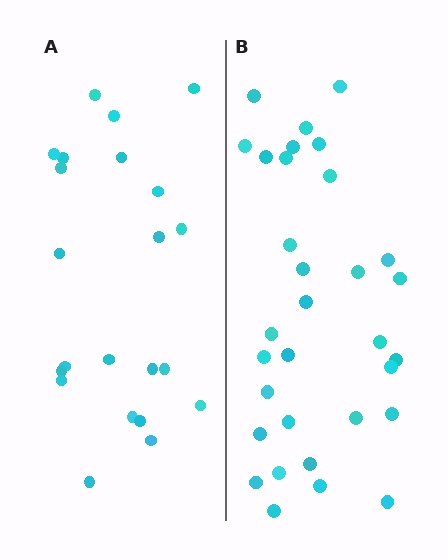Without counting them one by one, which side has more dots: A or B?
Region B (the right region) has more dots.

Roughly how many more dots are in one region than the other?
Region B has roughly 10 or so more dots than region A.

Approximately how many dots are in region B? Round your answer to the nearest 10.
About 30 dots. (The exact count is 32, which rounds to 30.)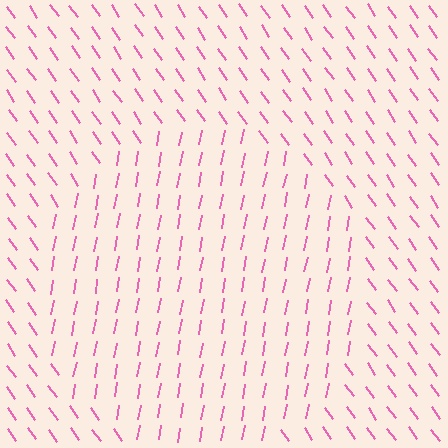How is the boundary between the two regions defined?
The boundary is defined purely by a change in line orientation (approximately 45 degrees difference). All lines are the same color and thickness.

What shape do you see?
I see a circle.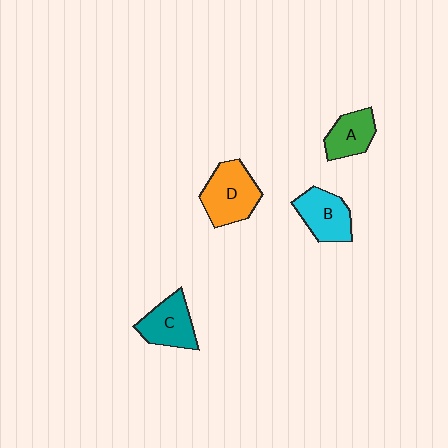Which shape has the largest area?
Shape D (orange).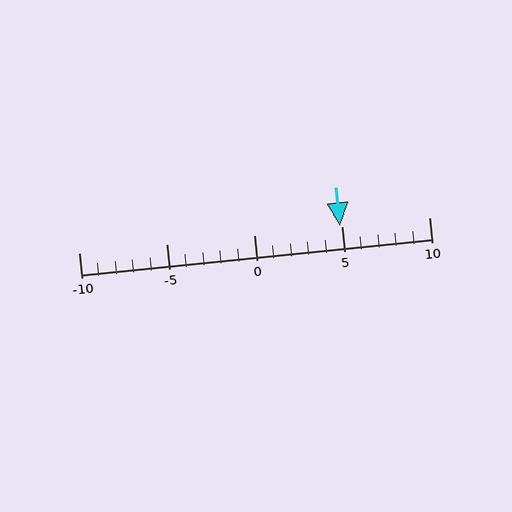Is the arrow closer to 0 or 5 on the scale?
The arrow is closer to 5.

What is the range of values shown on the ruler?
The ruler shows values from -10 to 10.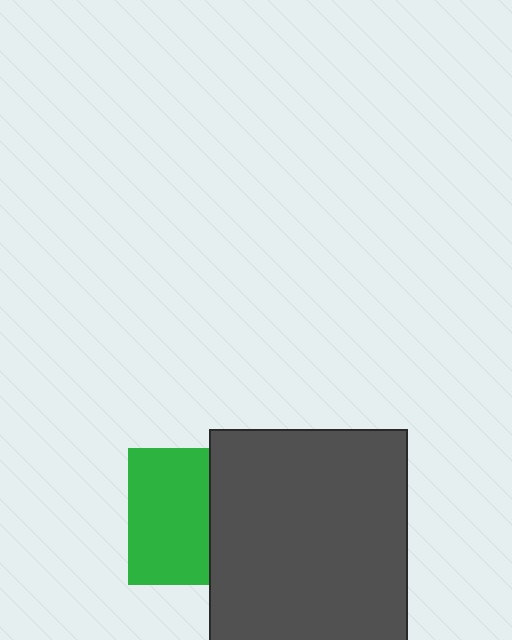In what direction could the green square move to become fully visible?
The green square could move left. That would shift it out from behind the dark gray rectangle entirely.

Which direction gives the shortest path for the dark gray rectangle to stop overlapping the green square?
Moving right gives the shortest separation.